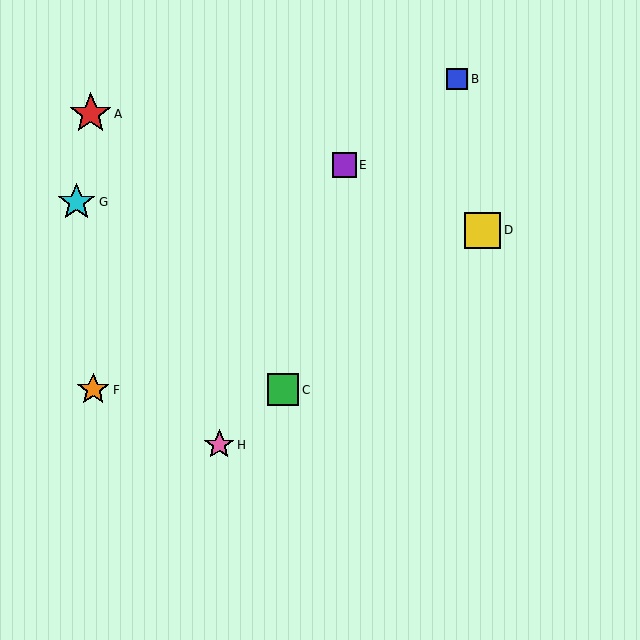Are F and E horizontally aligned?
No, F is at y≈390 and E is at y≈165.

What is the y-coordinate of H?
Object H is at y≈445.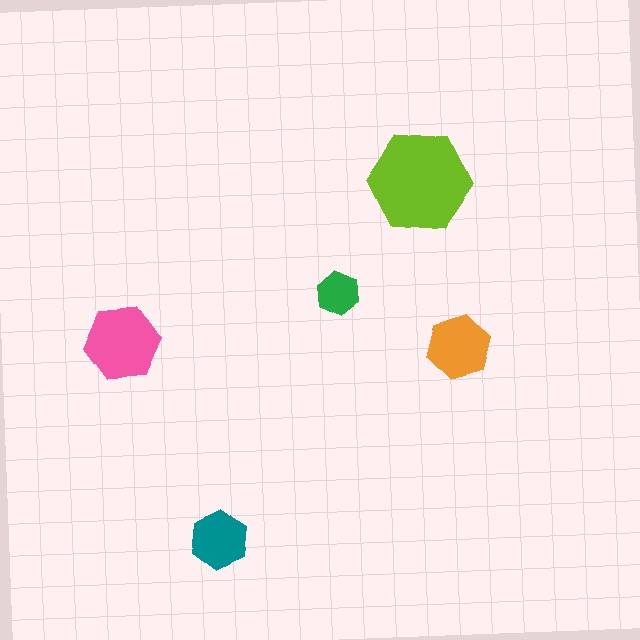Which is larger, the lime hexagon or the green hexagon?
The lime one.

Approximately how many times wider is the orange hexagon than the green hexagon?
About 1.5 times wider.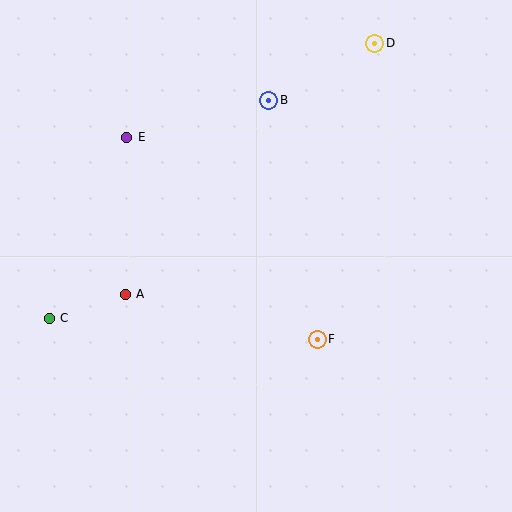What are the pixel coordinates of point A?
Point A is at (125, 294).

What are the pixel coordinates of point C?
Point C is at (49, 318).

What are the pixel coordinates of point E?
Point E is at (127, 137).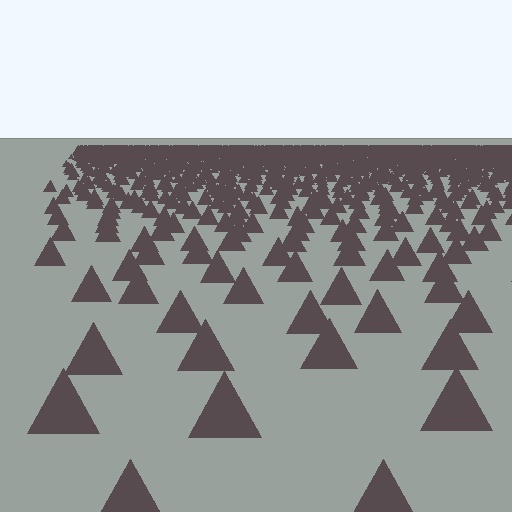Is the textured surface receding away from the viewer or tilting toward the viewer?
The surface is receding away from the viewer. Texture elements get smaller and denser toward the top.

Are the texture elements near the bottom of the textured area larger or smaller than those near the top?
Larger. Near the bottom, elements are closer to the viewer and appear at a bigger on-screen size.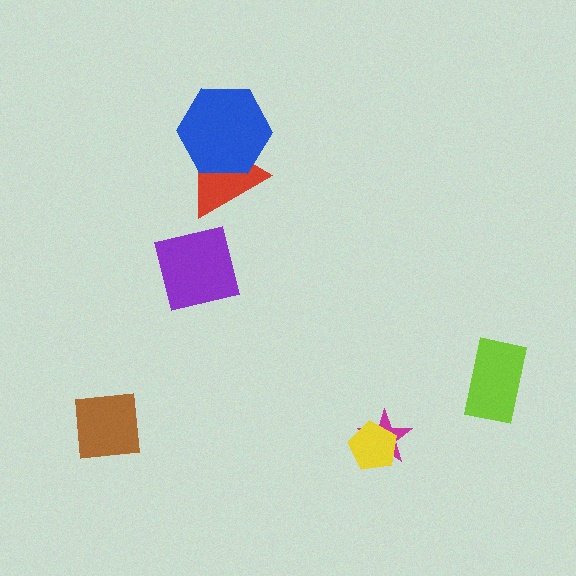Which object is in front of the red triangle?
The blue hexagon is in front of the red triangle.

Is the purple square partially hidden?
No, no other shape covers it.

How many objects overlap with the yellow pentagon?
1 object overlaps with the yellow pentagon.